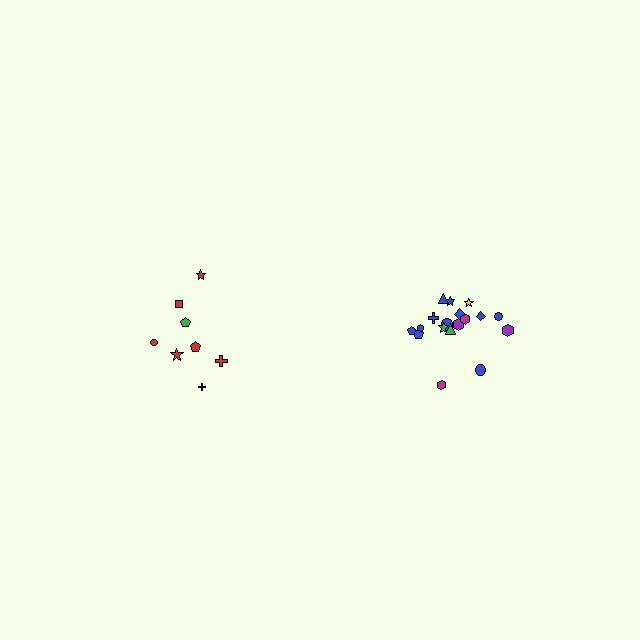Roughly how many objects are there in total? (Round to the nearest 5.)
Roughly 25 objects in total.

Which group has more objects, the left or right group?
The right group.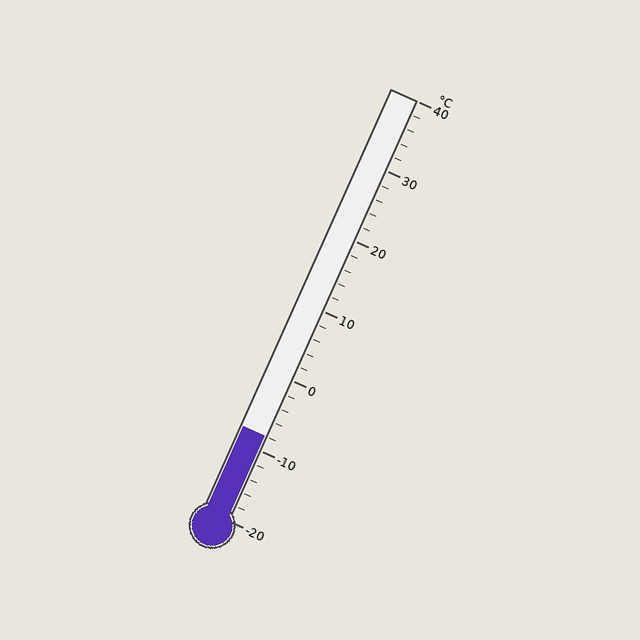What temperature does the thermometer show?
The thermometer shows approximately -8°C.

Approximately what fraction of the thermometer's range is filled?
The thermometer is filled to approximately 20% of its range.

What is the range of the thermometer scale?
The thermometer scale ranges from -20°C to 40°C.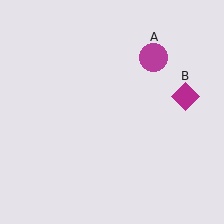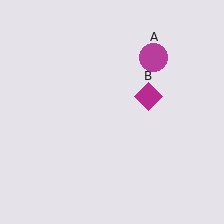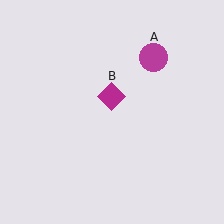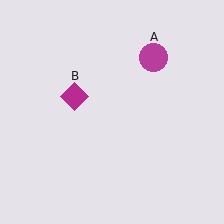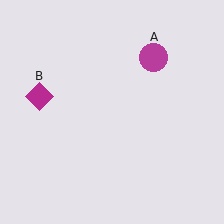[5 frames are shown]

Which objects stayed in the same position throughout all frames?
Magenta circle (object A) remained stationary.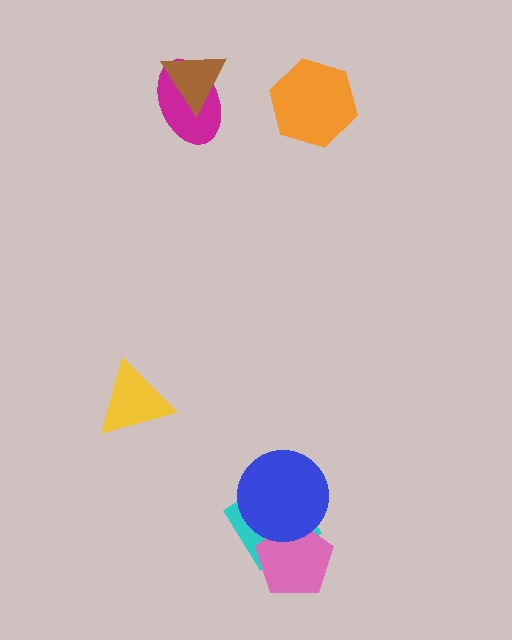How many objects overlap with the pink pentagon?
2 objects overlap with the pink pentagon.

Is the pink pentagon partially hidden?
Yes, it is partially covered by another shape.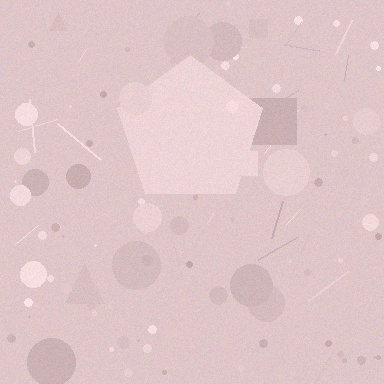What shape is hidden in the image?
A pentagon is hidden in the image.